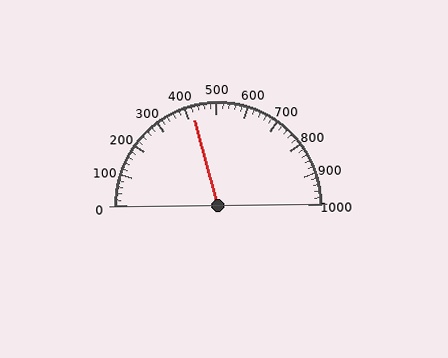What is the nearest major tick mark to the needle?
The nearest major tick mark is 400.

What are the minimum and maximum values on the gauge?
The gauge ranges from 0 to 1000.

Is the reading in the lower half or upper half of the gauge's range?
The reading is in the lower half of the range (0 to 1000).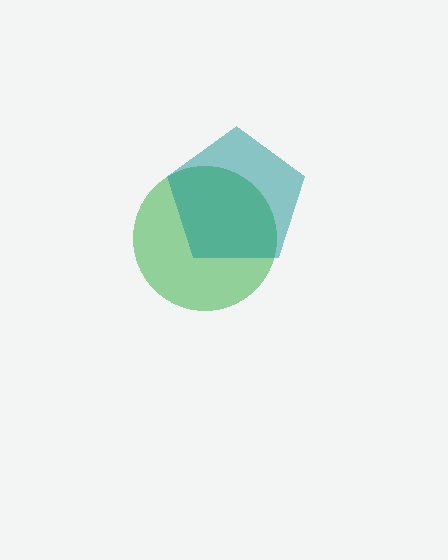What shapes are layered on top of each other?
The layered shapes are: a green circle, a teal pentagon.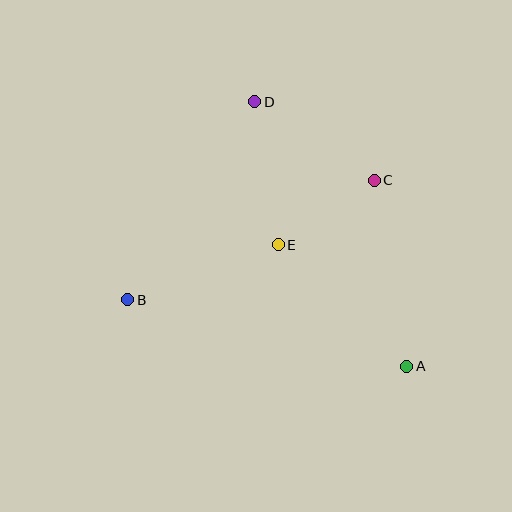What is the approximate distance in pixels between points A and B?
The distance between A and B is approximately 287 pixels.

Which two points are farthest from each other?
Points A and D are farthest from each other.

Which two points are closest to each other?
Points C and E are closest to each other.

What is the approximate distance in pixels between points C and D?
The distance between C and D is approximately 143 pixels.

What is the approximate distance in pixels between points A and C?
The distance between A and C is approximately 189 pixels.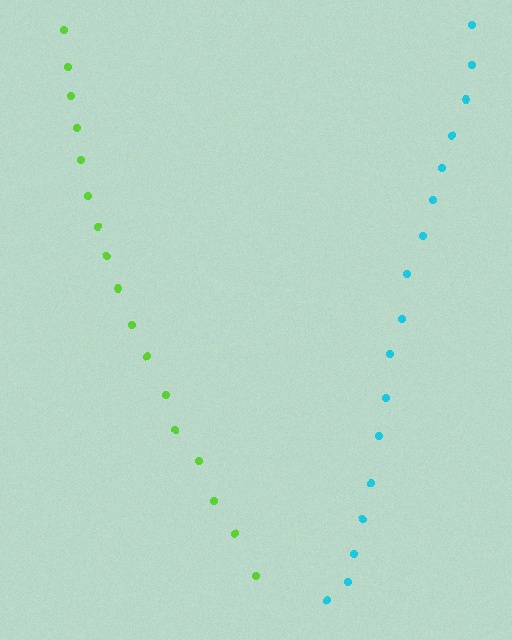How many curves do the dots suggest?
There are 2 distinct paths.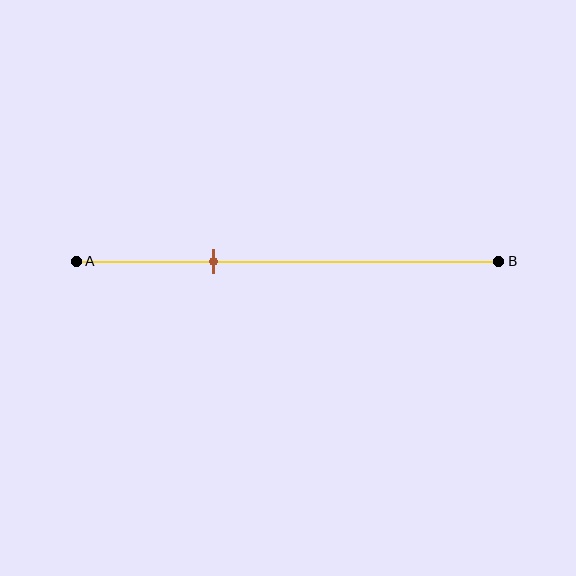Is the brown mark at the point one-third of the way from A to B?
Yes, the mark is approximately at the one-third point.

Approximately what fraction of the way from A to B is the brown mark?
The brown mark is approximately 35% of the way from A to B.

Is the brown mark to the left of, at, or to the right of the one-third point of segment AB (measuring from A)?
The brown mark is approximately at the one-third point of segment AB.